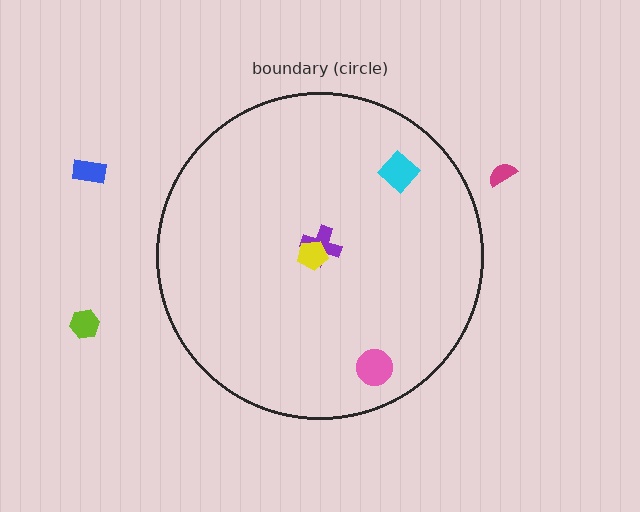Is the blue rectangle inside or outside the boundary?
Outside.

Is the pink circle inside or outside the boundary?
Inside.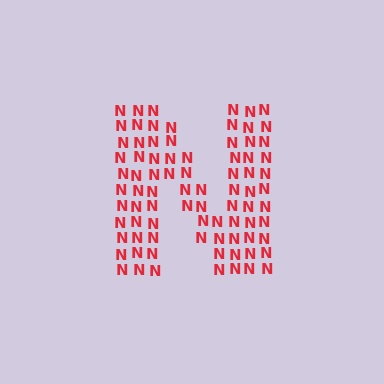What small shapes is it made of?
It is made of small letter N's.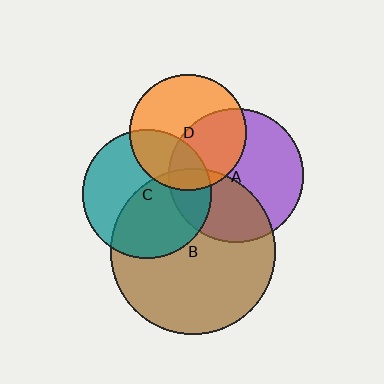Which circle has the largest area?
Circle B (brown).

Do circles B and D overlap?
Yes.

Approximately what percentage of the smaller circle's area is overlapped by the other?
Approximately 10%.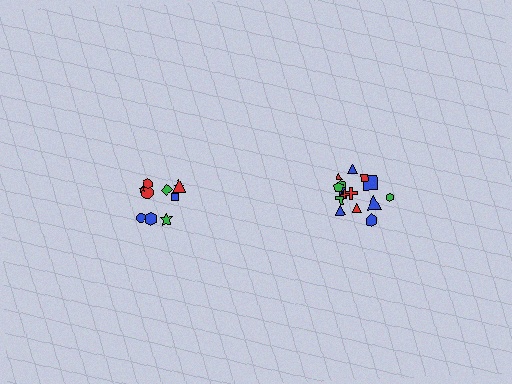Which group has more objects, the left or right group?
The right group.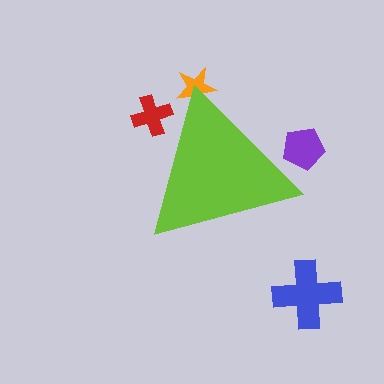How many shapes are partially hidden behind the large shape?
3 shapes are partially hidden.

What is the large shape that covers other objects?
A lime triangle.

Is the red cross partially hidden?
Yes, the red cross is partially hidden behind the lime triangle.